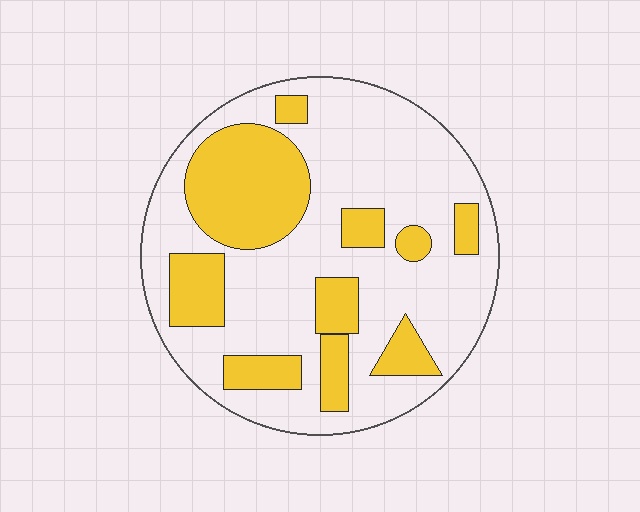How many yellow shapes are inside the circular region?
10.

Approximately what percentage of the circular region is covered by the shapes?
Approximately 30%.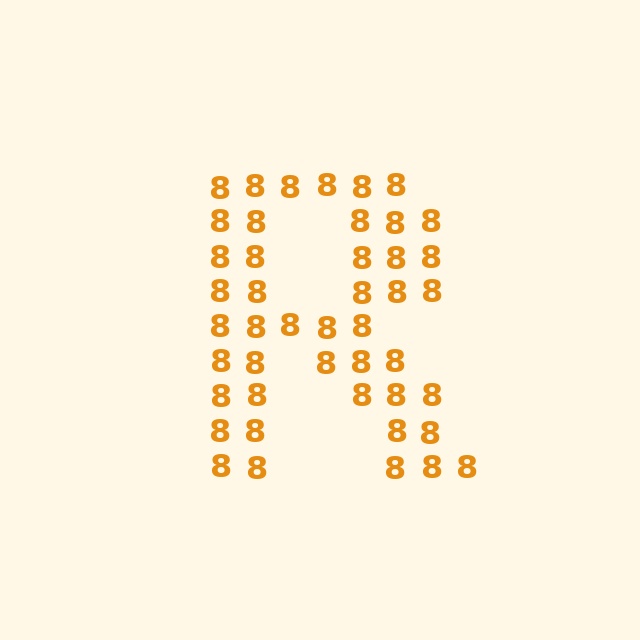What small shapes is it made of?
It is made of small digit 8's.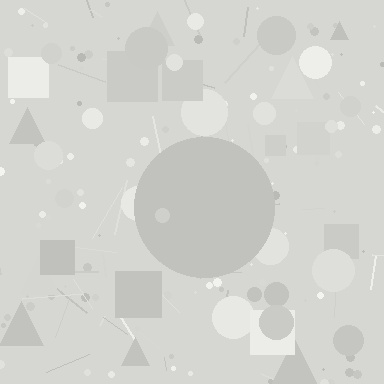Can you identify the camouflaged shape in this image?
The camouflaged shape is a circle.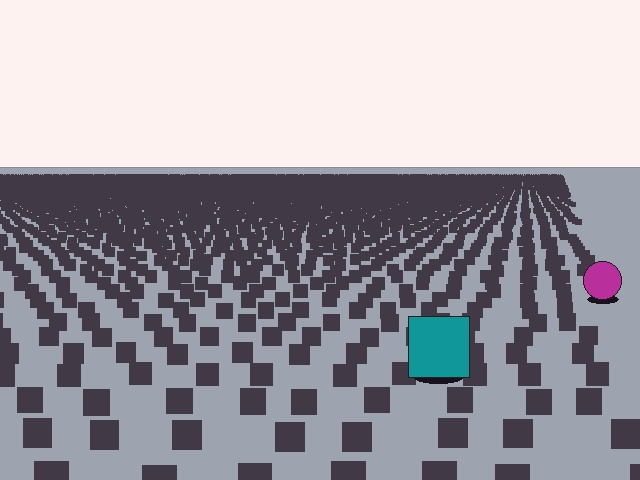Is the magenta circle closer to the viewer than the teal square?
No. The teal square is closer — you can tell from the texture gradient: the ground texture is coarser near it.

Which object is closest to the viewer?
The teal square is closest. The texture marks near it are larger and more spread out.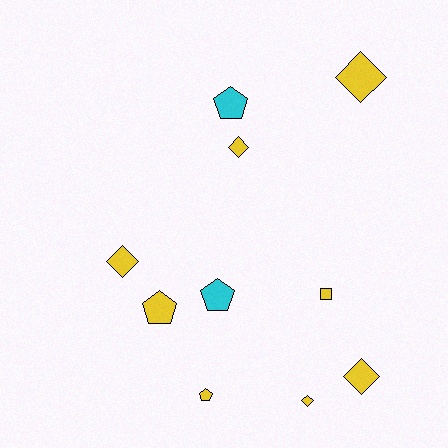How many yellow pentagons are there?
There are 2 yellow pentagons.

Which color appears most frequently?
Yellow, with 8 objects.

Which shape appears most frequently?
Diamond, with 5 objects.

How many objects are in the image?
There are 10 objects.